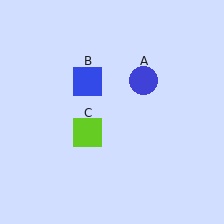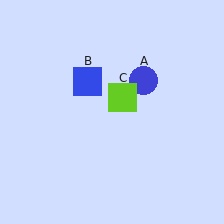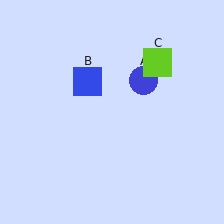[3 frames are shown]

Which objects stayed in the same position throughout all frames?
Blue circle (object A) and blue square (object B) remained stationary.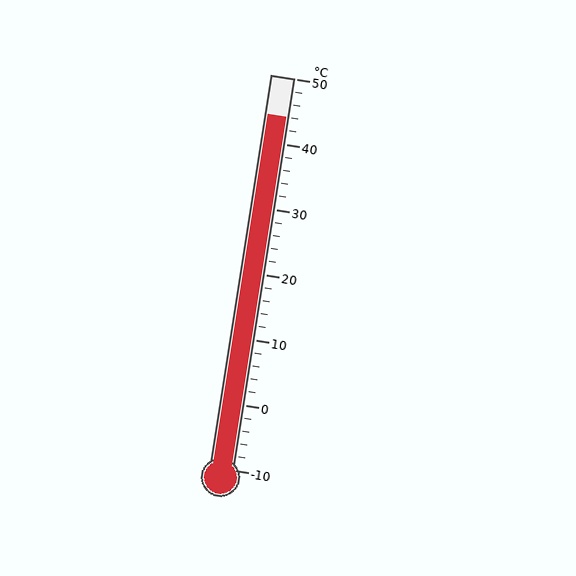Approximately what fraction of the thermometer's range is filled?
The thermometer is filled to approximately 90% of its range.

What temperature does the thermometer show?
The thermometer shows approximately 44°C.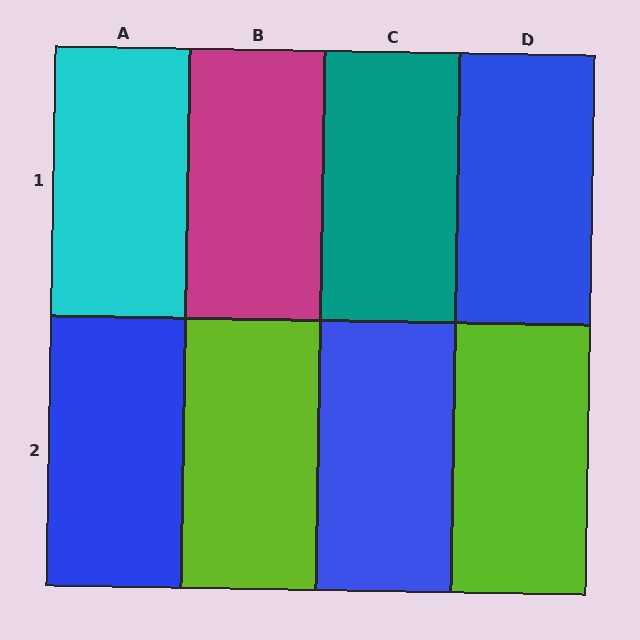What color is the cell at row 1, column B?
Magenta.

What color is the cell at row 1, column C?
Teal.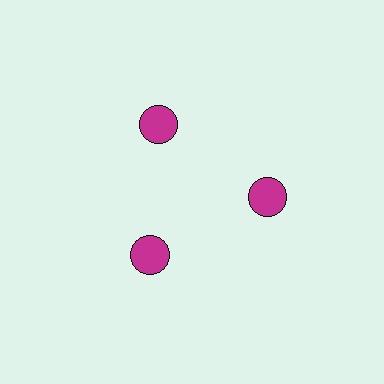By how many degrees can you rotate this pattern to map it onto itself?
The pattern maps onto itself every 120 degrees of rotation.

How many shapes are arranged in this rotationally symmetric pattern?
There are 3 shapes, arranged in 3 groups of 1.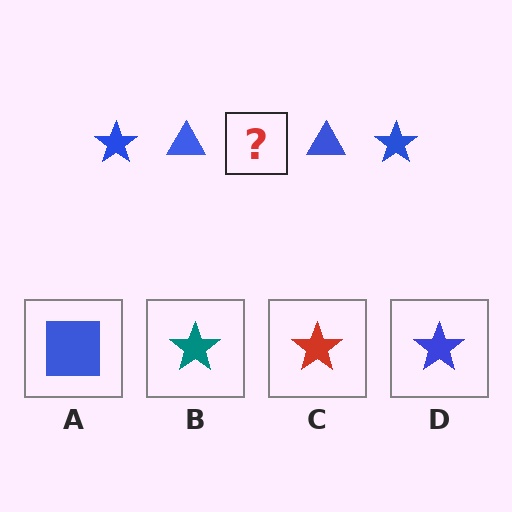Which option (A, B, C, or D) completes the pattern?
D.